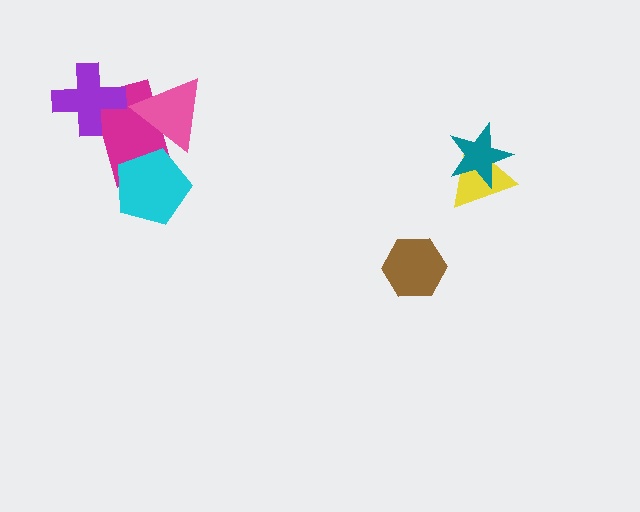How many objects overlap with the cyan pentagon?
1 object overlaps with the cyan pentagon.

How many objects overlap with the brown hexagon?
0 objects overlap with the brown hexagon.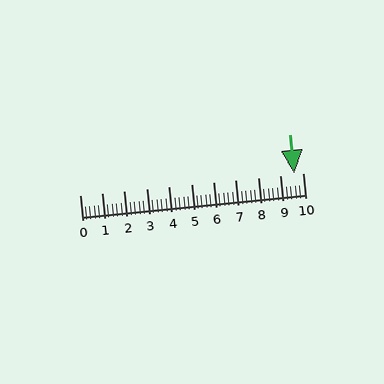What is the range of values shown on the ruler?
The ruler shows values from 0 to 10.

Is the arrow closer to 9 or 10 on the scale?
The arrow is closer to 10.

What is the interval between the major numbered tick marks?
The major tick marks are spaced 1 units apart.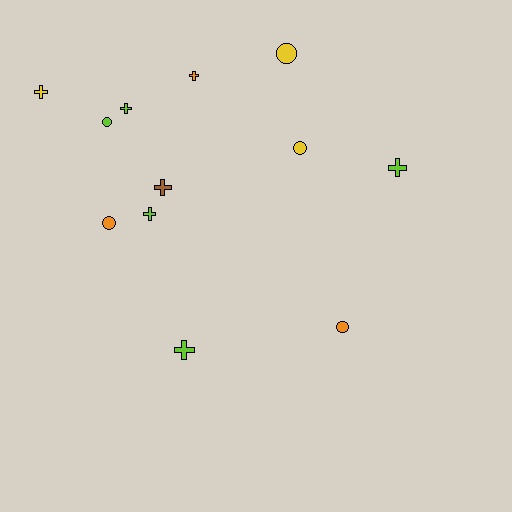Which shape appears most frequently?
Cross, with 7 objects.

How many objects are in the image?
There are 12 objects.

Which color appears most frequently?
Lime, with 5 objects.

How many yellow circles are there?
There are 2 yellow circles.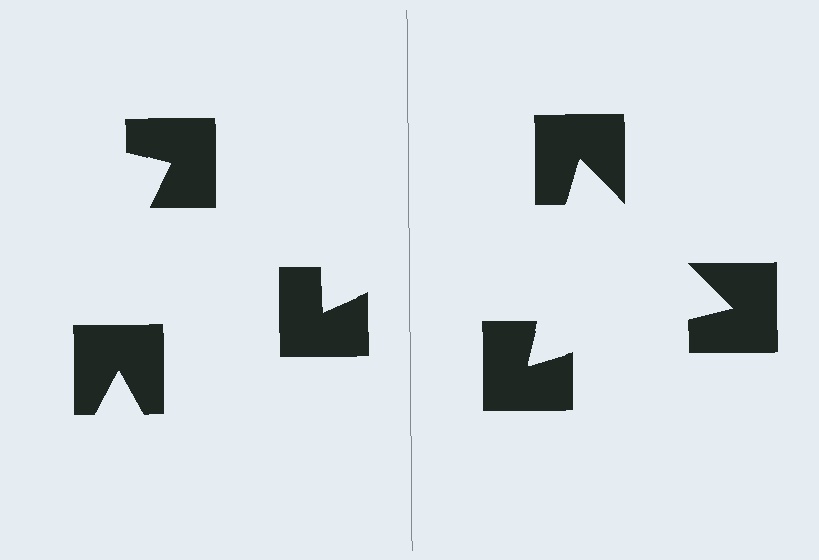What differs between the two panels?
The notched squares are positioned identically on both sides; only the wedge orientations differ. On the right they align to a triangle; on the left they are misaligned.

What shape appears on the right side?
An illusory triangle.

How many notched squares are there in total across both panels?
6 — 3 on each side.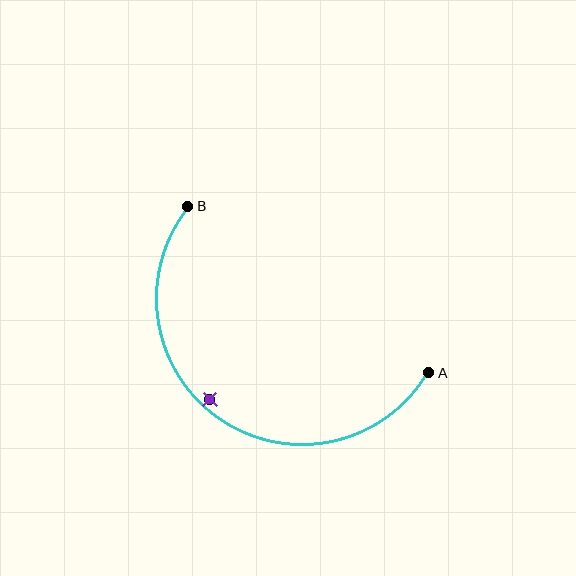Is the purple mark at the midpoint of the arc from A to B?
No — the purple mark does not lie on the arc at all. It sits slightly inside the curve.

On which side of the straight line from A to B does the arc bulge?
The arc bulges below and to the left of the straight line connecting A and B.